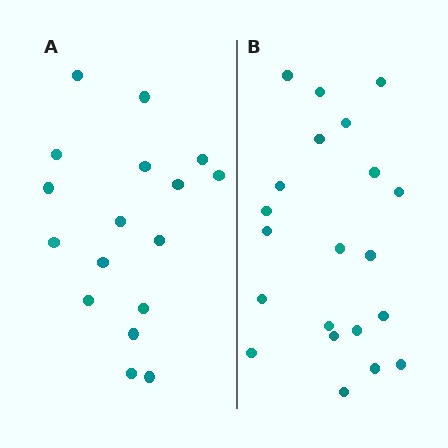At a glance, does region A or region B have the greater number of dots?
Region B (the right region) has more dots.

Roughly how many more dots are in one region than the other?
Region B has about 4 more dots than region A.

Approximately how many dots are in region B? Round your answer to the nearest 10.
About 20 dots. (The exact count is 21, which rounds to 20.)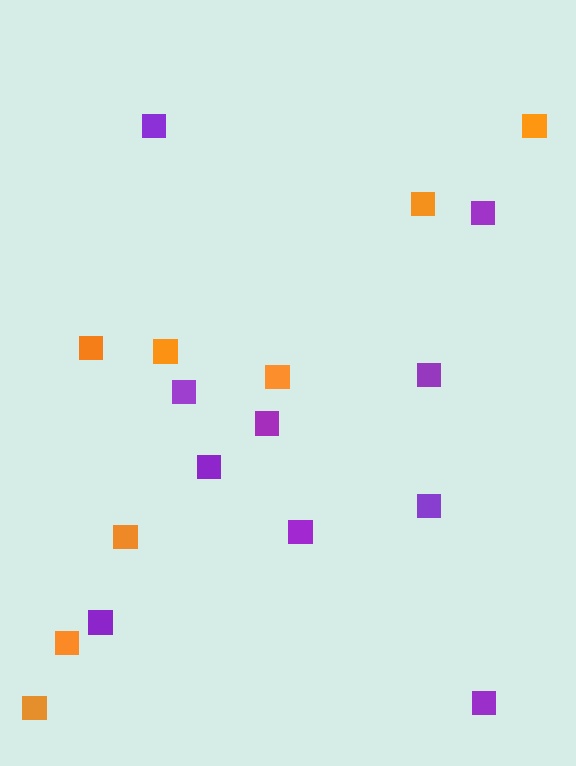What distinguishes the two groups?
There are 2 groups: one group of orange squares (8) and one group of purple squares (10).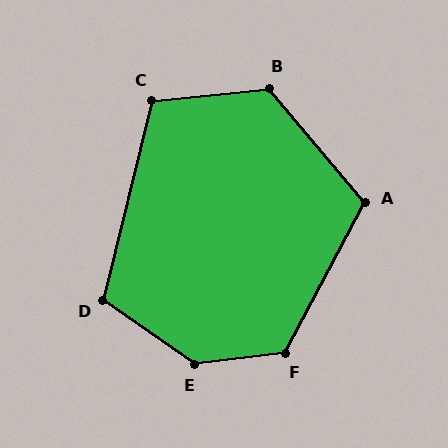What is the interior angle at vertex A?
Approximately 112 degrees (obtuse).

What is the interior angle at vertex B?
Approximately 124 degrees (obtuse).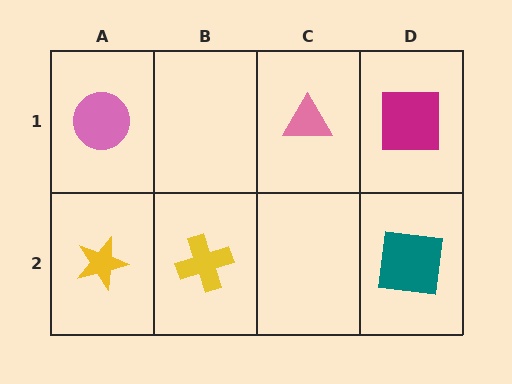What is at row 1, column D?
A magenta square.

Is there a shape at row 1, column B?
No, that cell is empty.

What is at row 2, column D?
A teal square.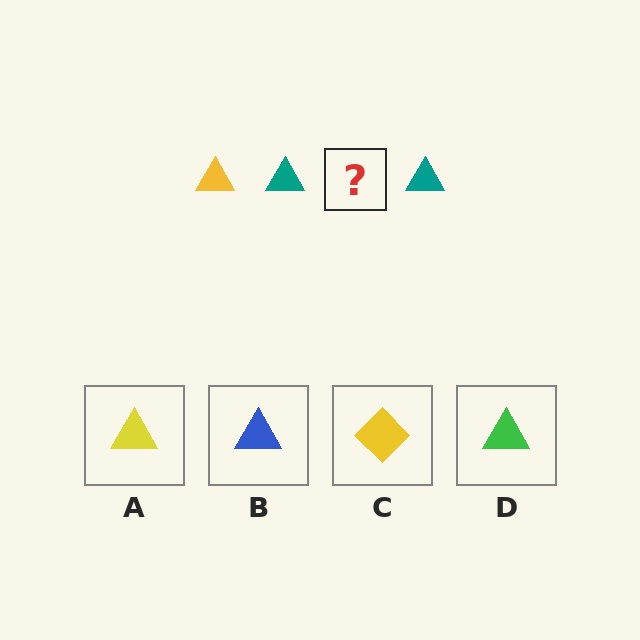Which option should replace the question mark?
Option A.